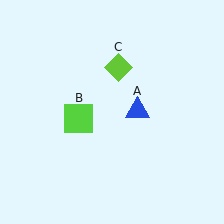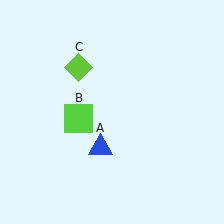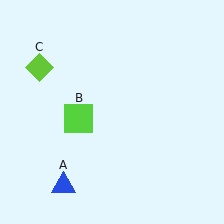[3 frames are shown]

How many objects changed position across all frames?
2 objects changed position: blue triangle (object A), lime diamond (object C).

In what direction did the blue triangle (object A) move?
The blue triangle (object A) moved down and to the left.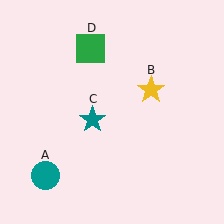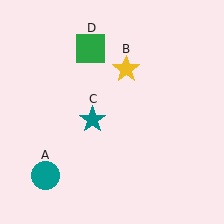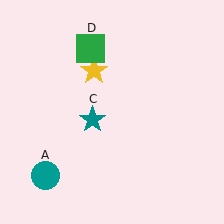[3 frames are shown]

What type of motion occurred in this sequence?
The yellow star (object B) rotated counterclockwise around the center of the scene.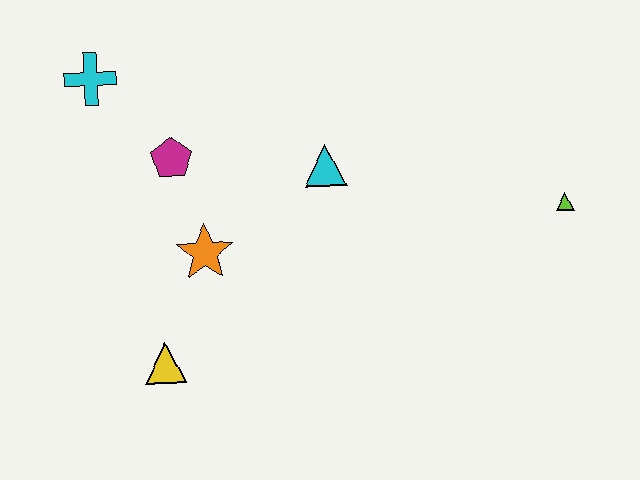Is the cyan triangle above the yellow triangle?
Yes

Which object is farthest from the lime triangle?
The cyan cross is farthest from the lime triangle.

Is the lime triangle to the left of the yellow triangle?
No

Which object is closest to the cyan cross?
The magenta pentagon is closest to the cyan cross.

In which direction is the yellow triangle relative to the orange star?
The yellow triangle is below the orange star.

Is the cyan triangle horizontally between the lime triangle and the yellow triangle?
Yes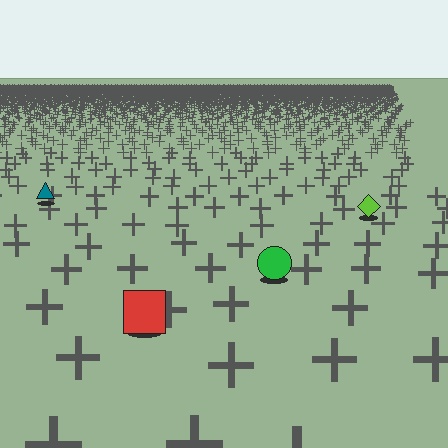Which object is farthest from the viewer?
The teal triangle is farthest from the viewer. It appears smaller and the ground texture around it is denser.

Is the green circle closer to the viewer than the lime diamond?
Yes. The green circle is closer — you can tell from the texture gradient: the ground texture is coarser near it.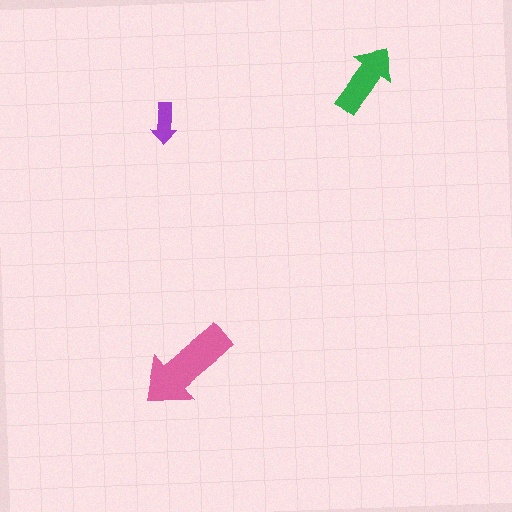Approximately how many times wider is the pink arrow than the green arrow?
About 1.5 times wider.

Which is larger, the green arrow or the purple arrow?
The green one.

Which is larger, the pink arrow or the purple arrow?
The pink one.